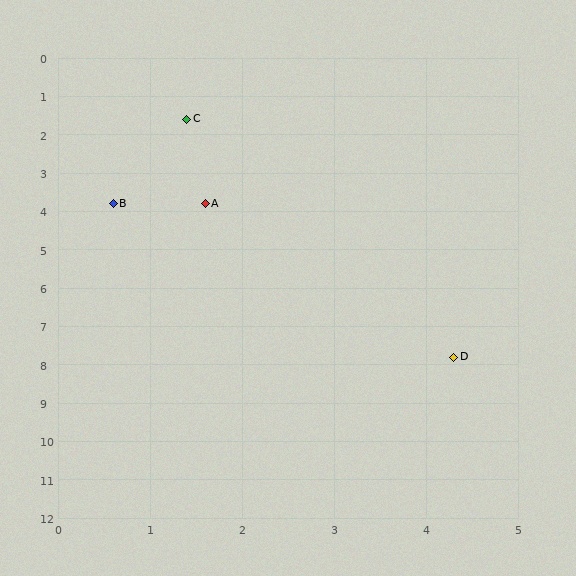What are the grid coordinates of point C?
Point C is at approximately (1.4, 1.6).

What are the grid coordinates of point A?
Point A is at approximately (1.6, 3.8).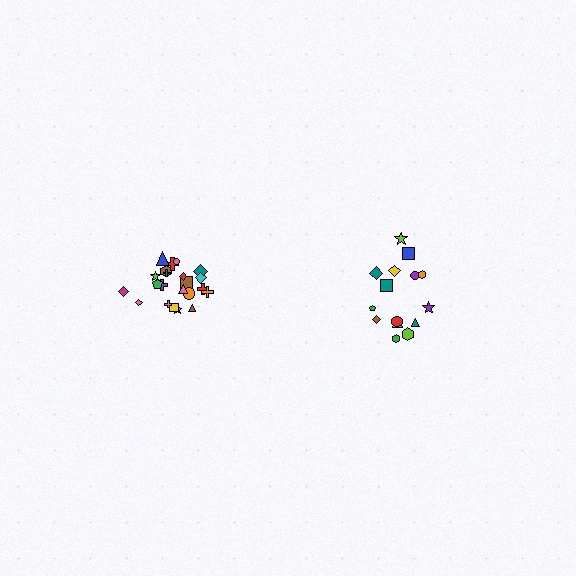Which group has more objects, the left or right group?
The left group.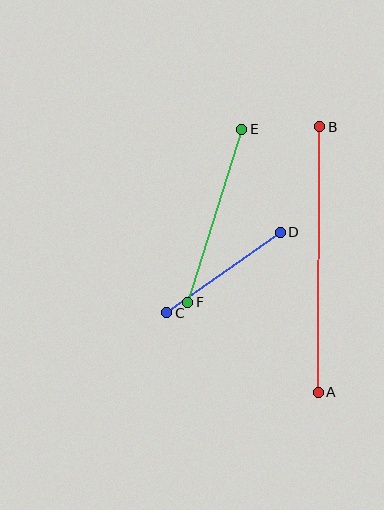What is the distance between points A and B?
The distance is approximately 265 pixels.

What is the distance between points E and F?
The distance is approximately 181 pixels.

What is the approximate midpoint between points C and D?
The midpoint is at approximately (224, 272) pixels.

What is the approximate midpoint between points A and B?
The midpoint is at approximately (319, 259) pixels.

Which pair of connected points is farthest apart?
Points A and B are farthest apart.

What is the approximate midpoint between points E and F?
The midpoint is at approximately (215, 216) pixels.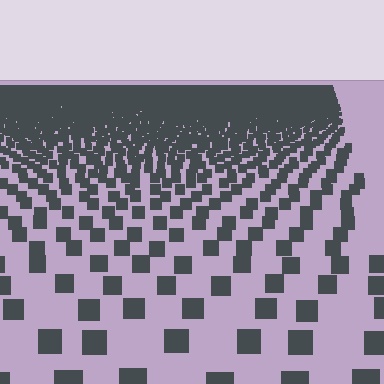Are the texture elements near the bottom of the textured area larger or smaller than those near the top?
Larger. Near the bottom, elements are closer to the viewer and appear at a bigger on-screen size.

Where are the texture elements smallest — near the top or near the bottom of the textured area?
Near the top.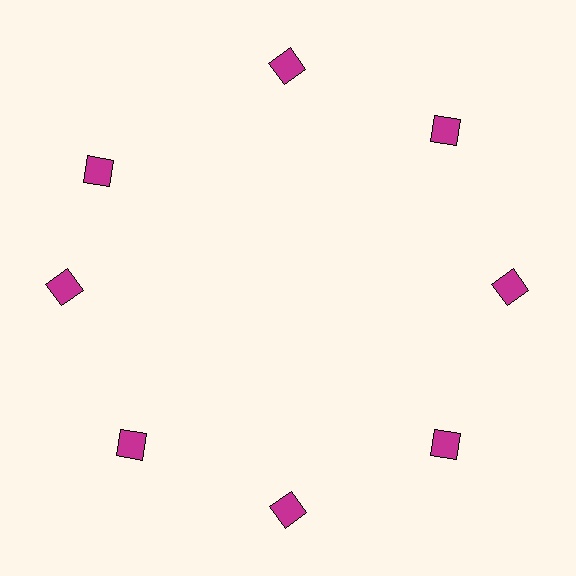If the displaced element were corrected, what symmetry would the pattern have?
It would have 8-fold rotational symmetry — the pattern would map onto itself every 45 degrees.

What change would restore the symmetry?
The symmetry would be restored by rotating it back into even spacing with its neighbors so that all 8 squares sit at equal angles and equal distance from the center.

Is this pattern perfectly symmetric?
No. The 8 magenta squares are arranged in a ring, but one element near the 10 o'clock position is rotated out of alignment along the ring, breaking the 8-fold rotational symmetry.